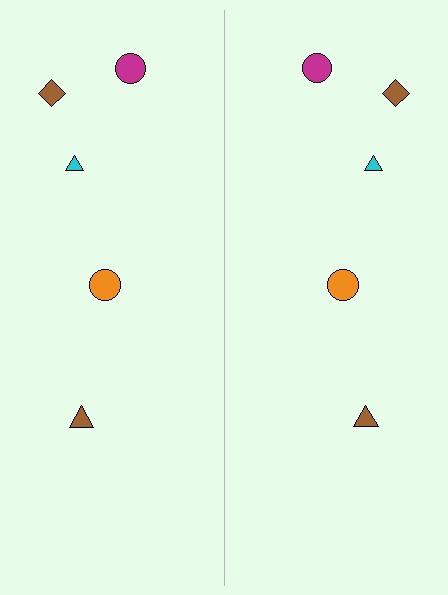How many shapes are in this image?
There are 10 shapes in this image.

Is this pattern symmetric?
Yes, this pattern has bilateral (reflection) symmetry.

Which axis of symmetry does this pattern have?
The pattern has a vertical axis of symmetry running through the center of the image.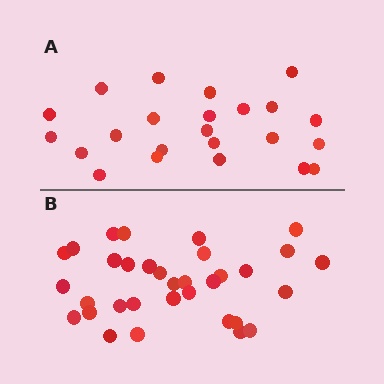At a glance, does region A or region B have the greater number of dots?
Region B (the bottom region) has more dots.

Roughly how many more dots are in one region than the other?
Region B has roughly 10 or so more dots than region A.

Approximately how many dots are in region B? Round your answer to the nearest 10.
About 30 dots. (The exact count is 33, which rounds to 30.)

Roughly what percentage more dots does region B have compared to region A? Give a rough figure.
About 45% more.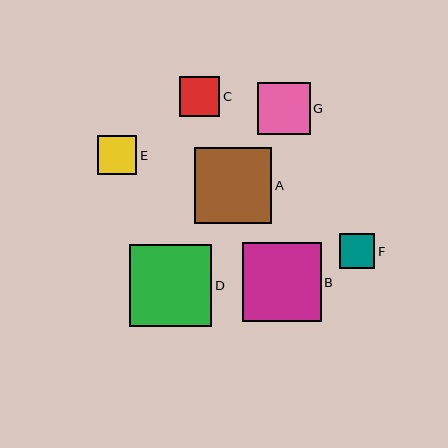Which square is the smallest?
Square F is the smallest with a size of approximately 35 pixels.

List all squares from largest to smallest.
From largest to smallest: D, B, A, G, C, E, F.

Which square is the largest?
Square D is the largest with a size of approximately 82 pixels.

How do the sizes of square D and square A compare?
Square D and square A are approximately the same size.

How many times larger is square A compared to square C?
Square A is approximately 1.9 times the size of square C.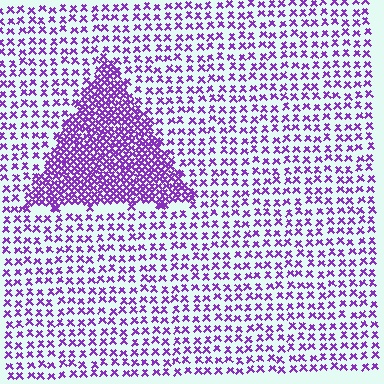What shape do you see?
I see a triangle.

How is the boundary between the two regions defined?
The boundary is defined by a change in element density (approximately 2.6x ratio). All elements are the same color, size, and shape.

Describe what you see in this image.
The image contains small purple elements arranged at two different densities. A triangle-shaped region is visible where the elements are more densely packed than the surrounding area.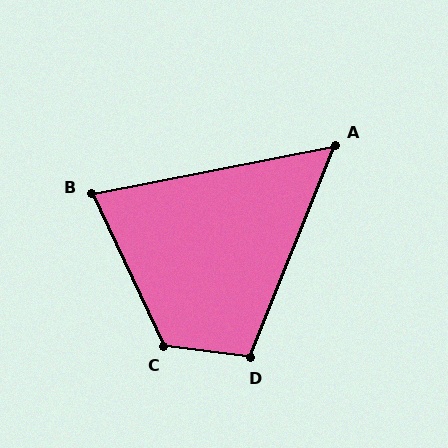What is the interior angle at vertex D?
Approximately 104 degrees (obtuse).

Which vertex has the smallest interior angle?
A, at approximately 57 degrees.